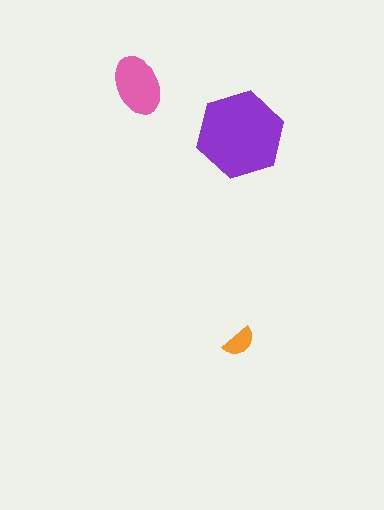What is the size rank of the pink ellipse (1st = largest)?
2nd.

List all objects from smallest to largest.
The orange semicircle, the pink ellipse, the purple hexagon.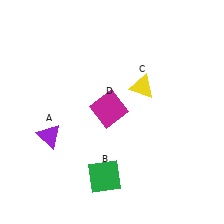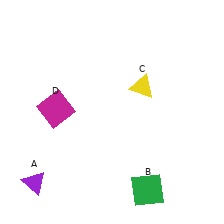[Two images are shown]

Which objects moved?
The objects that moved are: the purple triangle (A), the green square (B), the magenta square (D).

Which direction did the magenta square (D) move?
The magenta square (D) moved left.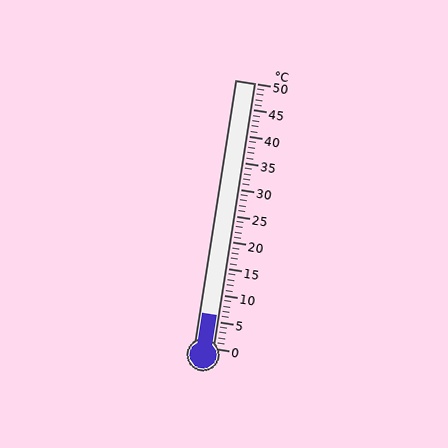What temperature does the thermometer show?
The thermometer shows approximately 6°C.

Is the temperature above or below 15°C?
The temperature is below 15°C.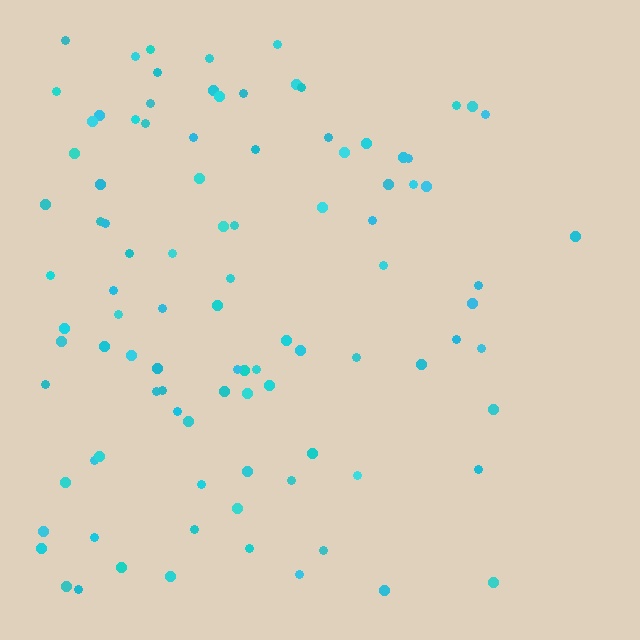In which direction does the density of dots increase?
From right to left, with the left side densest.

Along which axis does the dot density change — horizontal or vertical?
Horizontal.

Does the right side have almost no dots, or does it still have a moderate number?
Still a moderate number, just noticeably fewer than the left.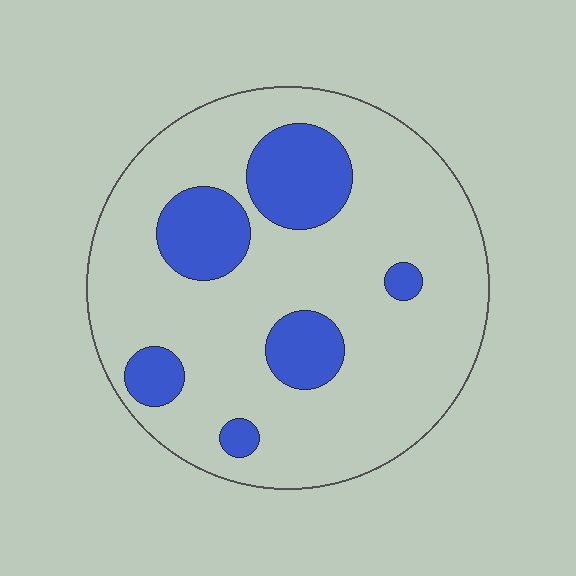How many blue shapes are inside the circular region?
6.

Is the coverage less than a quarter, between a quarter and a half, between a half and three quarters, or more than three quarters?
Less than a quarter.